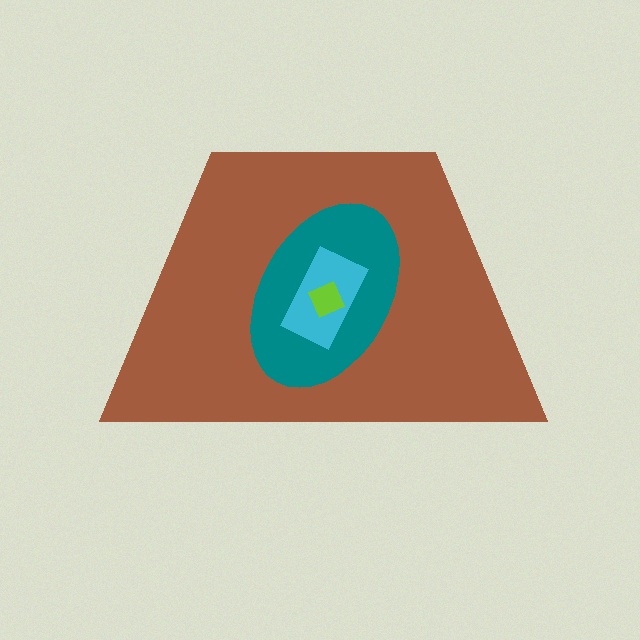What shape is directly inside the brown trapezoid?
The teal ellipse.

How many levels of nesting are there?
4.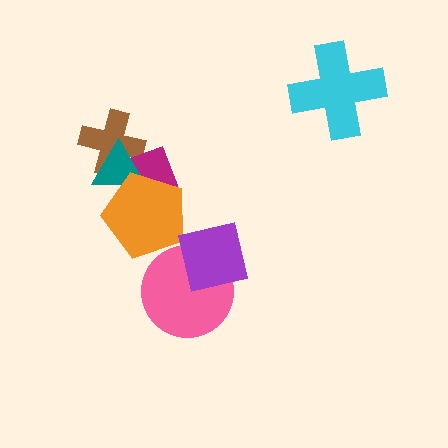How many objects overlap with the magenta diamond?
3 objects overlap with the magenta diamond.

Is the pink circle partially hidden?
Yes, it is partially covered by another shape.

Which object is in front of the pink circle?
The purple square is in front of the pink circle.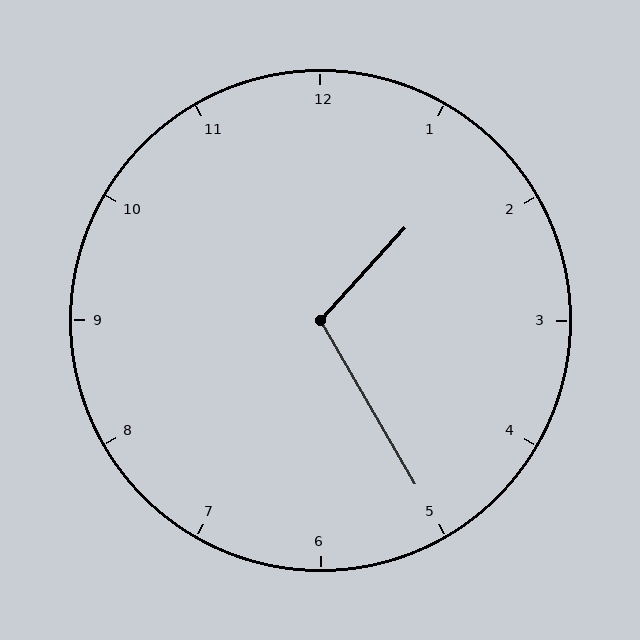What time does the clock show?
1:25.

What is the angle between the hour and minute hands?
Approximately 108 degrees.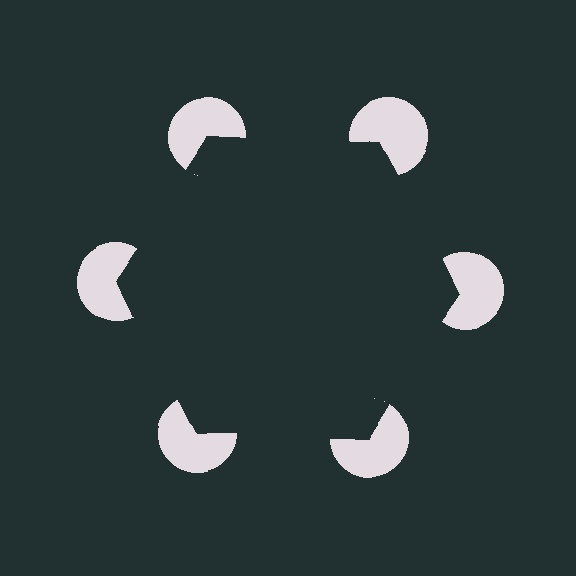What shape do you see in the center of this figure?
An illusory hexagon — its edges are inferred from the aligned wedge cuts in the pac-man discs, not physically drawn.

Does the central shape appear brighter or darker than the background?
It typically appears slightly darker than the background, even though no actual brightness change is drawn.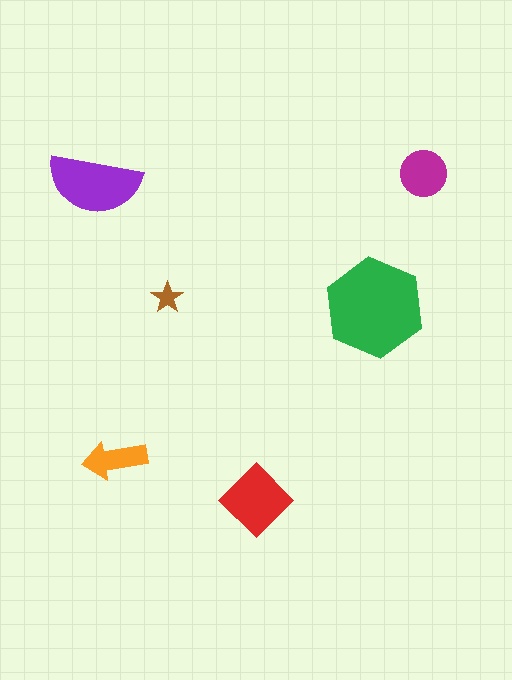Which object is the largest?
The green hexagon.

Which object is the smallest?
The brown star.